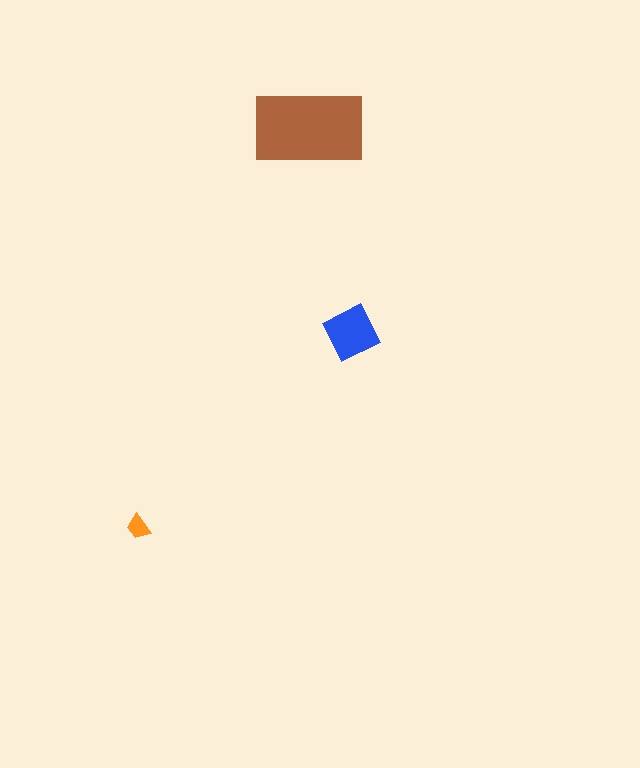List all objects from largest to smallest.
The brown rectangle, the blue square, the orange trapezoid.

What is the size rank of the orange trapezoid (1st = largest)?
3rd.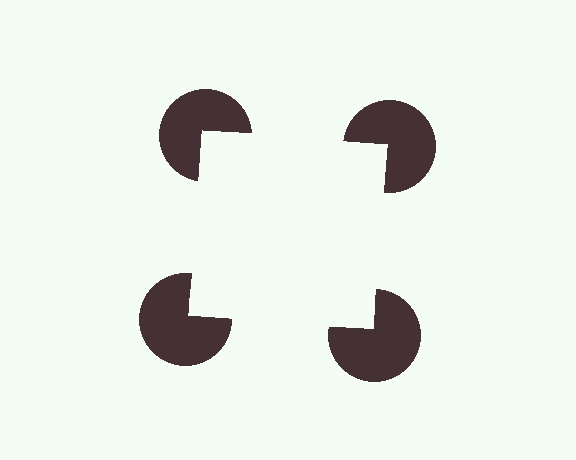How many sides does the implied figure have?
4 sides.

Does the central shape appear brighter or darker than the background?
It typically appears slightly brighter than the background, even though no actual brightness change is drawn.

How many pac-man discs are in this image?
There are 4 — one at each vertex of the illusory square.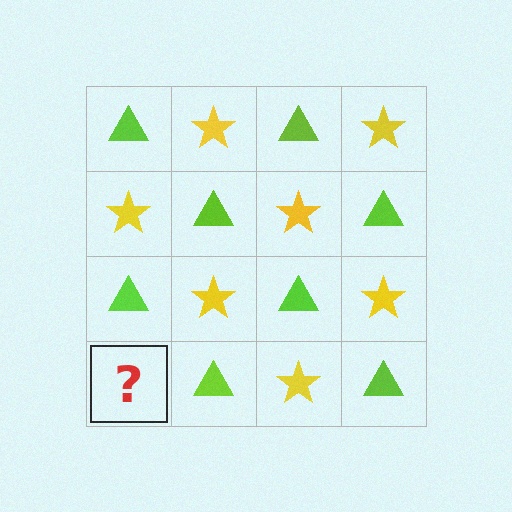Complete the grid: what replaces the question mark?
The question mark should be replaced with a yellow star.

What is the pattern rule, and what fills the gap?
The rule is that it alternates lime triangle and yellow star in a checkerboard pattern. The gap should be filled with a yellow star.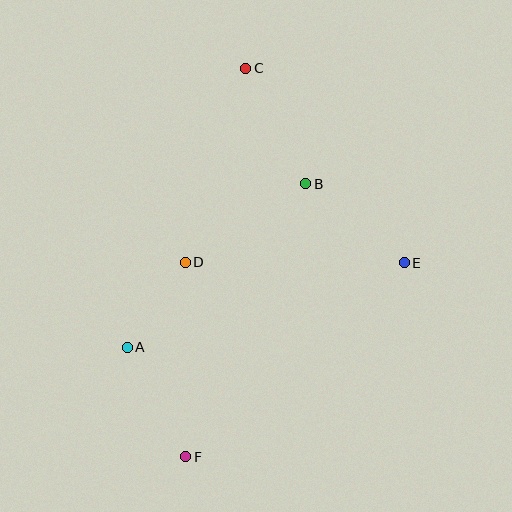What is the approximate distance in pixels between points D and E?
The distance between D and E is approximately 219 pixels.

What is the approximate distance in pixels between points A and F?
The distance between A and F is approximately 124 pixels.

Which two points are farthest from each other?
Points C and F are farthest from each other.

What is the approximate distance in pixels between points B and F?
The distance between B and F is approximately 298 pixels.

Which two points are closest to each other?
Points A and D are closest to each other.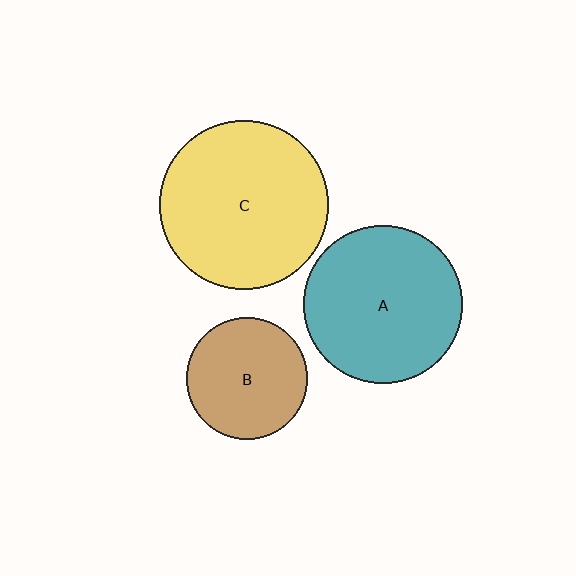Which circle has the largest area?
Circle C (yellow).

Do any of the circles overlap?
No, none of the circles overlap.